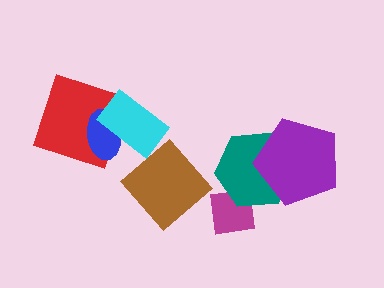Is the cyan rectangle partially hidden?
No, no other shape covers it.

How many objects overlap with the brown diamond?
0 objects overlap with the brown diamond.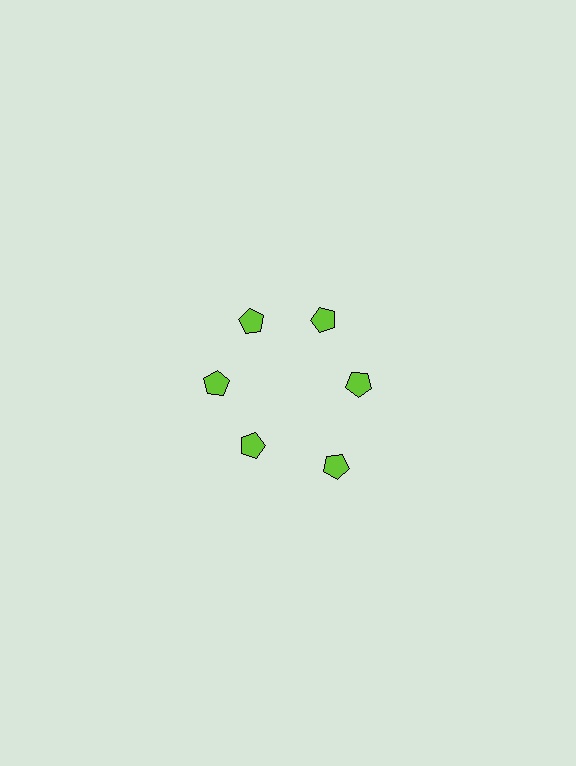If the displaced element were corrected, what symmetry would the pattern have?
It would have 6-fold rotational symmetry — the pattern would map onto itself every 60 degrees.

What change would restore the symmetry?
The symmetry would be restored by moving it inward, back onto the ring so that all 6 pentagons sit at equal angles and equal distance from the center.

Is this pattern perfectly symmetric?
No. The 6 lime pentagons are arranged in a ring, but one element near the 5 o'clock position is pushed outward from the center, breaking the 6-fold rotational symmetry.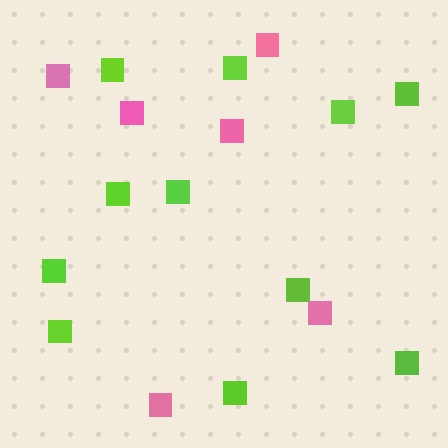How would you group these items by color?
There are 2 groups: one group of lime squares (11) and one group of pink squares (6).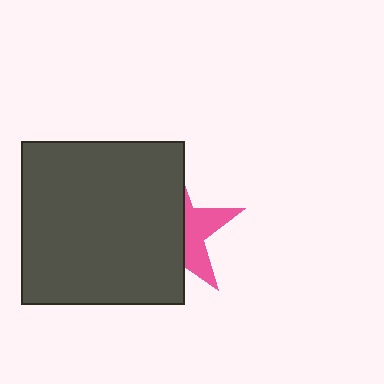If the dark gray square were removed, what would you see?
You would see the complete pink star.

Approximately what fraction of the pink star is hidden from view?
Roughly 64% of the pink star is hidden behind the dark gray square.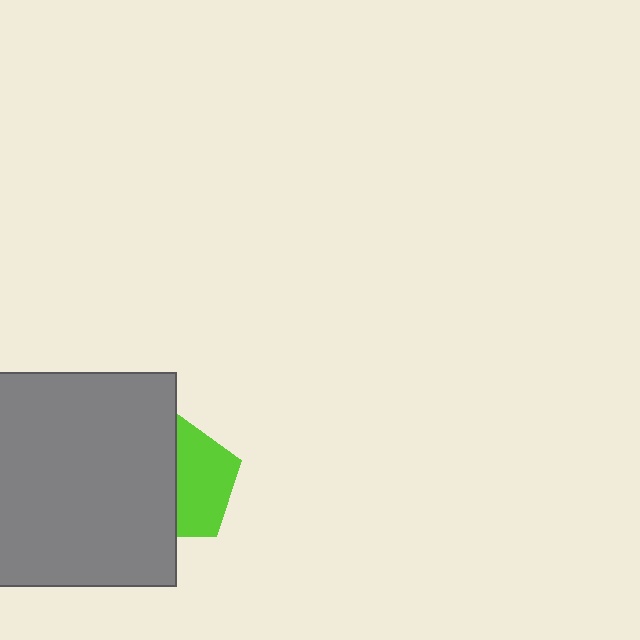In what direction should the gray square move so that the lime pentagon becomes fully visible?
The gray square should move left. That is the shortest direction to clear the overlap and leave the lime pentagon fully visible.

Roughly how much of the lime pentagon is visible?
About half of it is visible (roughly 49%).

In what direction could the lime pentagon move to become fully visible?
The lime pentagon could move right. That would shift it out from behind the gray square entirely.